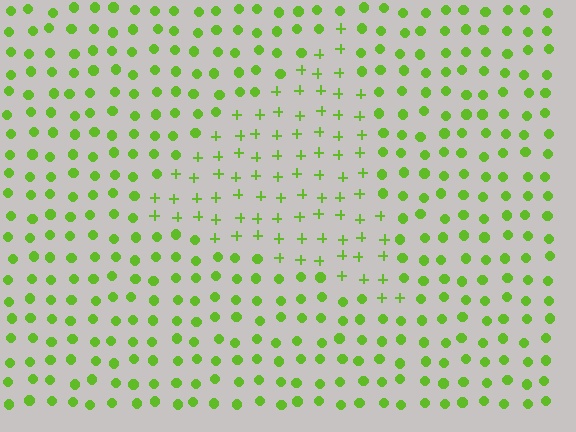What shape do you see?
I see a triangle.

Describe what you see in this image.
The image is filled with small lime elements arranged in a uniform grid. A triangle-shaped region contains plus signs, while the surrounding area contains circles. The boundary is defined purely by the change in element shape.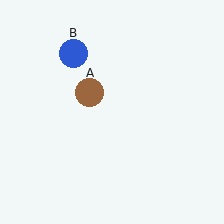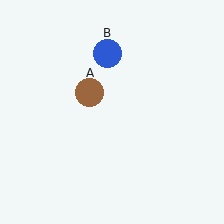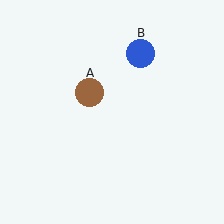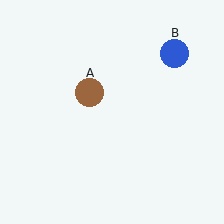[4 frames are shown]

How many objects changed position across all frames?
1 object changed position: blue circle (object B).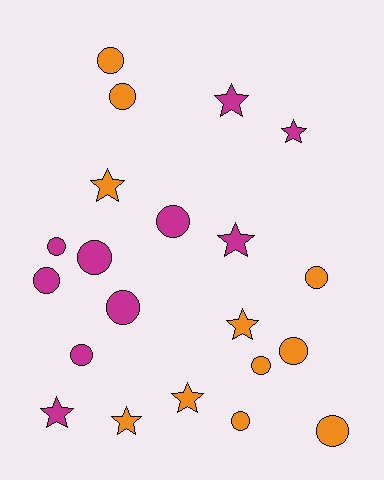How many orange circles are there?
There are 7 orange circles.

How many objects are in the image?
There are 21 objects.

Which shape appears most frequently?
Circle, with 13 objects.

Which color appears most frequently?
Orange, with 11 objects.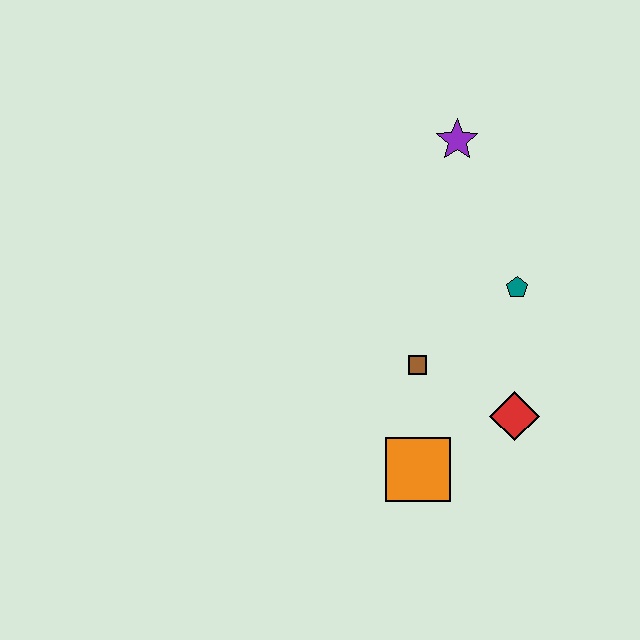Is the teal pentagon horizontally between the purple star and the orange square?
No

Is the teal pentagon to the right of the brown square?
Yes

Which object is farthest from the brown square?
The purple star is farthest from the brown square.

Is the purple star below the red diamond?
No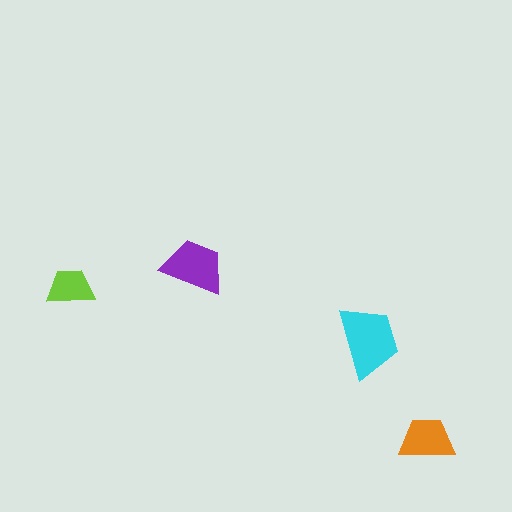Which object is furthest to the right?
The orange trapezoid is rightmost.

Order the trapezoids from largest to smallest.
the cyan one, the purple one, the orange one, the lime one.